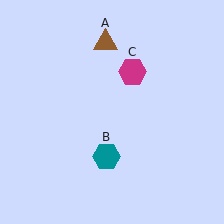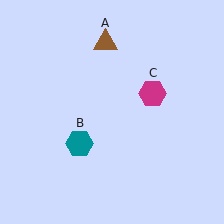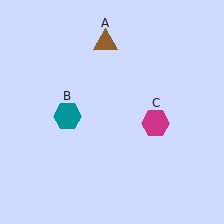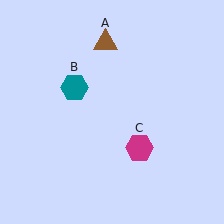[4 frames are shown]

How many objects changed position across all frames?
2 objects changed position: teal hexagon (object B), magenta hexagon (object C).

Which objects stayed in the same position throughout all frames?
Brown triangle (object A) remained stationary.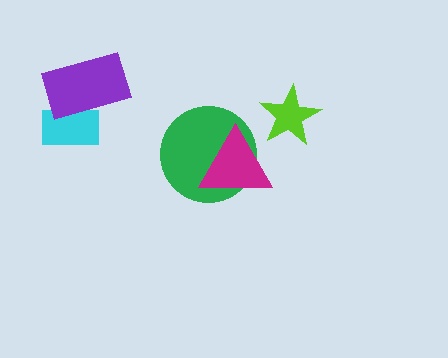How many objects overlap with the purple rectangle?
1 object overlaps with the purple rectangle.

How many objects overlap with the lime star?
0 objects overlap with the lime star.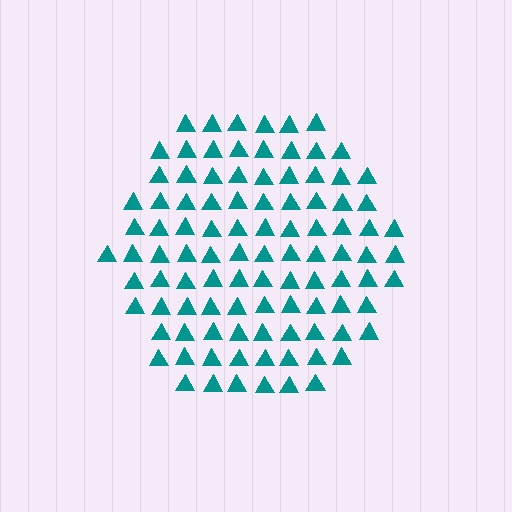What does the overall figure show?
The overall figure shows a hexagon.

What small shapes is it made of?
It is made of small triangles.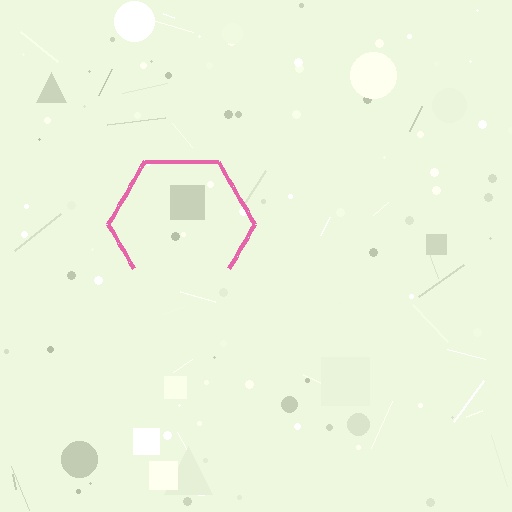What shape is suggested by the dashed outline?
The dashed outline suggests a hexagon.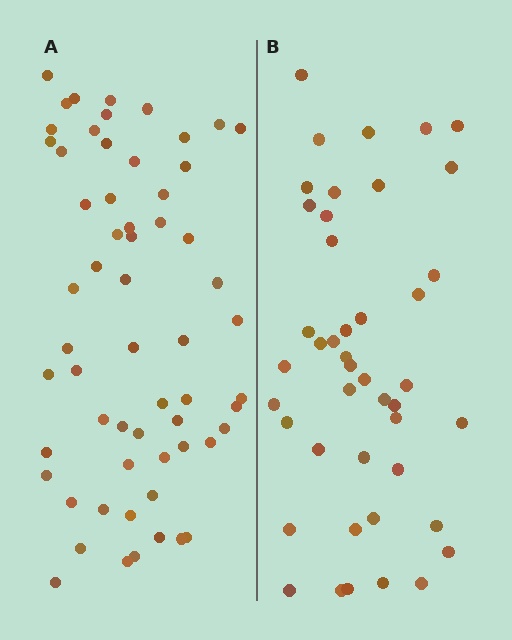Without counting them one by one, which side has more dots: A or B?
Region A (the left region) has more dots.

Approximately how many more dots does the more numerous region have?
Region A has approximately 15 more dots than region B.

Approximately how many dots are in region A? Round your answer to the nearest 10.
About 60 dots.